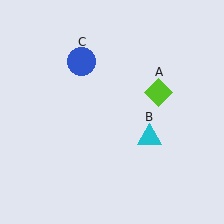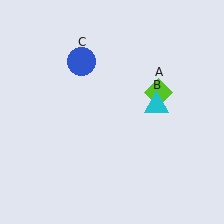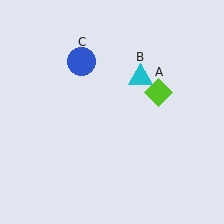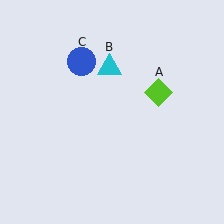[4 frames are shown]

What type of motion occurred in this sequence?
The cyan triangle (object B) rotated counterclockwise around the center of the scene.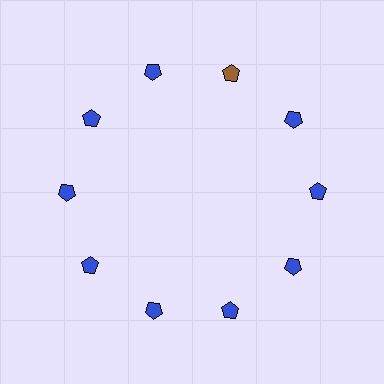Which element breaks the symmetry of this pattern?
The brown pentagon at roughly the 1 o'clock position breaks the symmetry. All other shapes are blue pentagons.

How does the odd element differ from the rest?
It has a different color: brown instead of blue.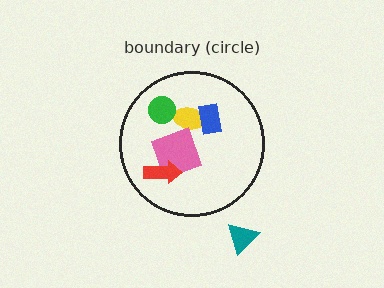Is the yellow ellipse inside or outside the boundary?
Inside.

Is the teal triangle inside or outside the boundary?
Outside.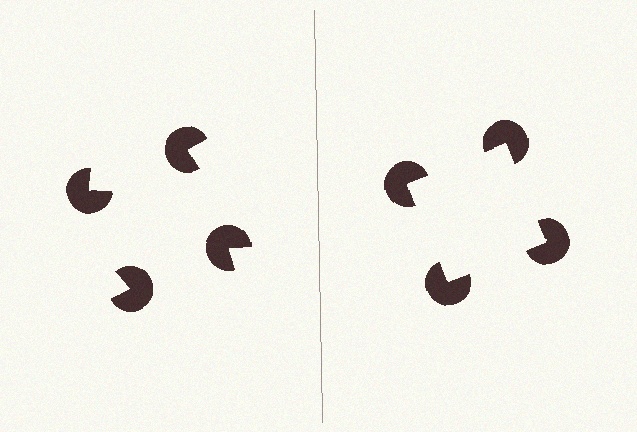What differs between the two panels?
The pac-man discs are positioned identically on both sides; only the wedge orientations differ. On the right they align to a square; on the left they are misaligned.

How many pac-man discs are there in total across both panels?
8 — 4 on each side.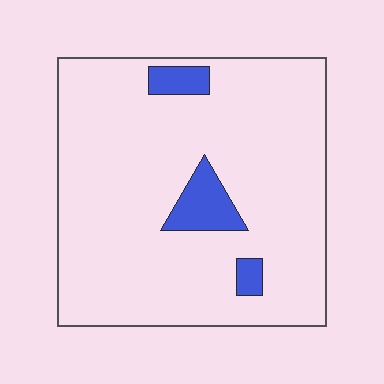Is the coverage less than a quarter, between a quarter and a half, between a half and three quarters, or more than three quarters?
Less than a quarter.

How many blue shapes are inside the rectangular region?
3.